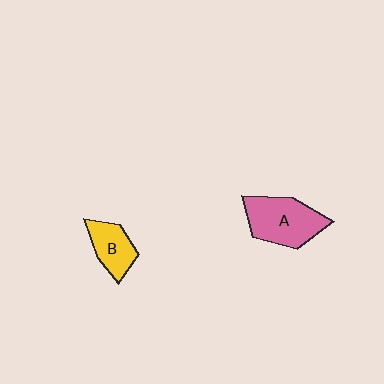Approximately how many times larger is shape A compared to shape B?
Approximately 1.7 times.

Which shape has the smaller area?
Shape B (yellow).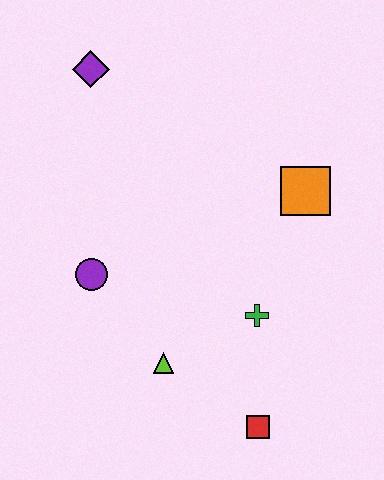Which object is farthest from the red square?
The purple diamond is farthest from the red square.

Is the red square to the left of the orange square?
Yes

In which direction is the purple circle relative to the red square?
The purple circle is to the left of the red square.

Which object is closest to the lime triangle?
The green cross is closest to the lime triangle.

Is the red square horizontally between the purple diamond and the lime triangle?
No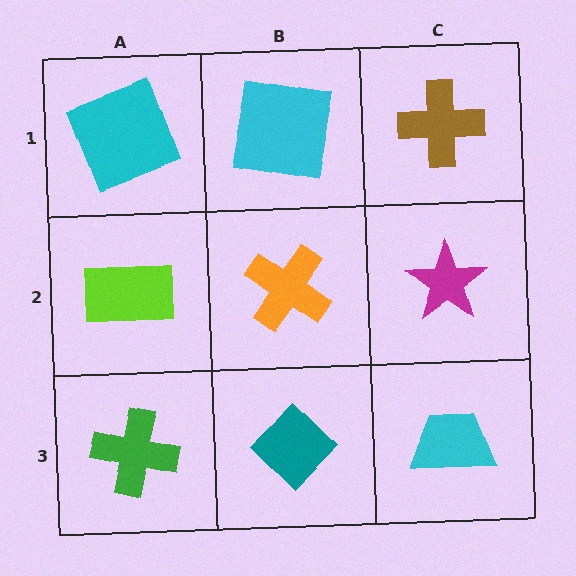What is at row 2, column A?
A lime rectangle.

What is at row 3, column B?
A teal diamond.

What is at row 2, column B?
An orange cross.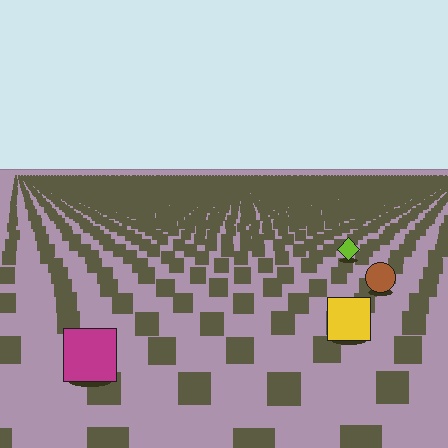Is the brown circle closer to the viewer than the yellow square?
No. The yellow square is closer — you can tell from the texture gradient: the ground texture is coarser near it.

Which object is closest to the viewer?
The magenta square is closest. The texture marks near it are larger and more spread out.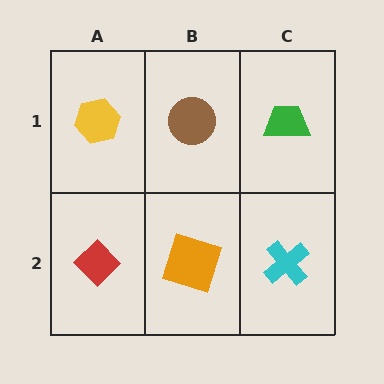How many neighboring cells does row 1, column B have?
3.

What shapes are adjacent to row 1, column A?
A red diamond (row 2, column A), a brown circle (row 1, column B).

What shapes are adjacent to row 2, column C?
A green trapezoid (row 1, column C), an orange square (row 2, column B).